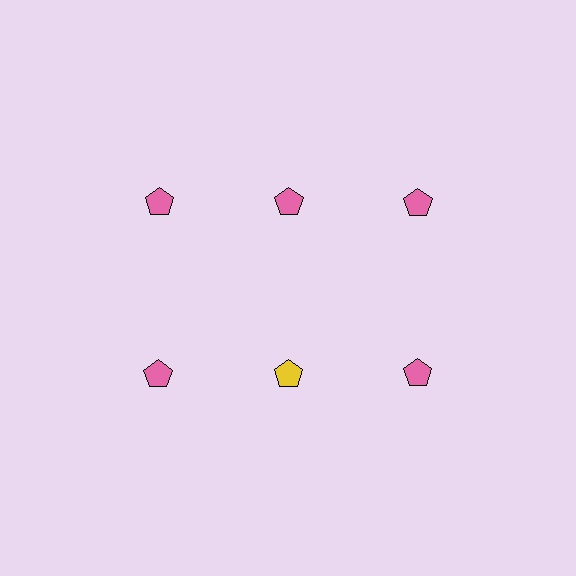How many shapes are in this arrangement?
There are 6 shapes arranged in a grid pattern.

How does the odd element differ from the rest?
It has a different color: yellow instead of pink.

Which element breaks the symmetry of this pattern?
The yellow pentagon in the second row, second from left column breaks the symmetry. All other shapes are pink pentagons.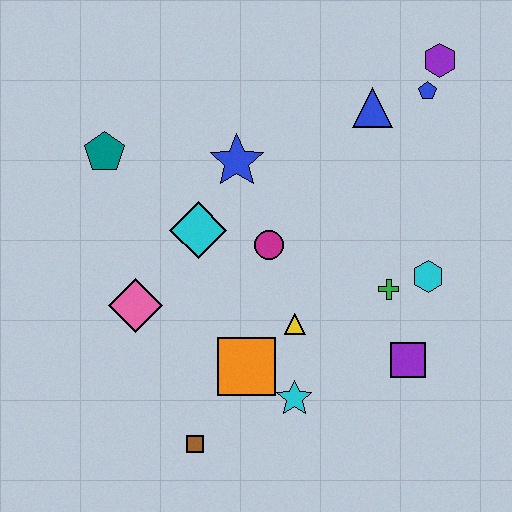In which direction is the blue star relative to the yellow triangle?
The blue star is above the yellow triangle.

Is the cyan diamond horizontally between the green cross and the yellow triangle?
No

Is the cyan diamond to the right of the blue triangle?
No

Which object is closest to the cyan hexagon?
The green cross is closest to the cyan hexagon.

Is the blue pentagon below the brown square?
No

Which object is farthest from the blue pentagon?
The brown square is farthest from the blue pentagon.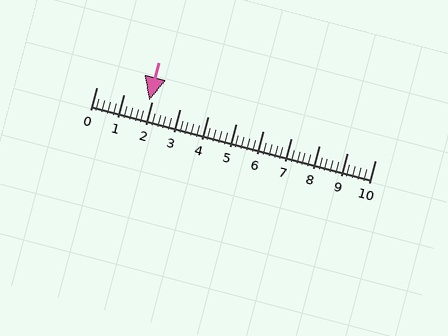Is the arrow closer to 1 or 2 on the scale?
The arrow is closer to 2.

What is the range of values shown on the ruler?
The ruler shows values from 0 to 10.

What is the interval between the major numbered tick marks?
The major tick marks are spaced 1 units apart.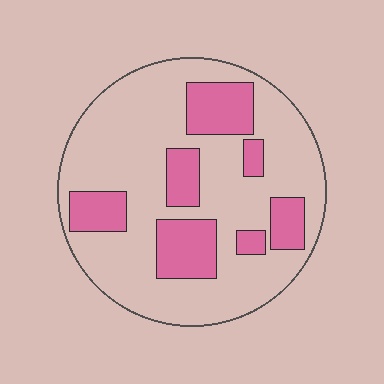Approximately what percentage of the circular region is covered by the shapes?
Approximately 25%.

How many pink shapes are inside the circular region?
7.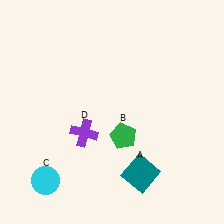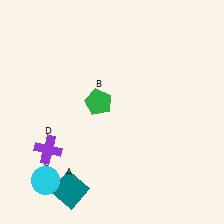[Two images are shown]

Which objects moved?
The objects that moved are: the teal square (A), the green pentagon (B), the purple cross (D).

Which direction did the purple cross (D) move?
The purple cross (D) moved left.